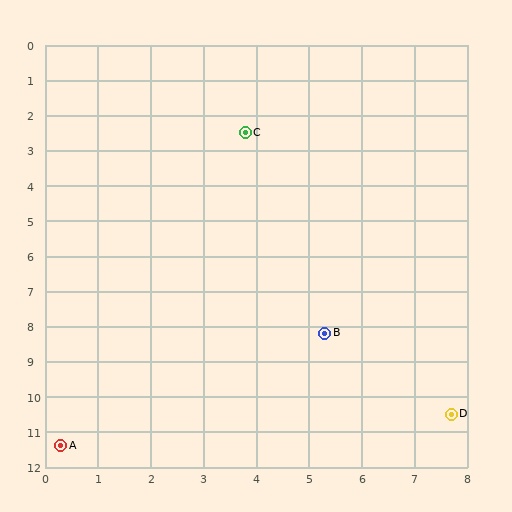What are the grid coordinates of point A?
Point A is at approximately (0.3, 11.4).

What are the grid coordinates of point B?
Point B is at approximately (5.3, 8.2).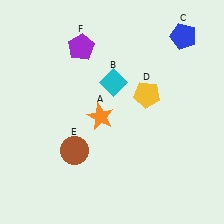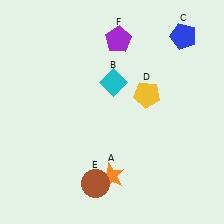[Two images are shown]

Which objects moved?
The objects that moved are: the orange star (A), the brown circle (E), the purple pentagon (F).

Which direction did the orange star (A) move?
The orange star (A) moved down.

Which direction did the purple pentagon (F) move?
The purple pentagon (F) moved right.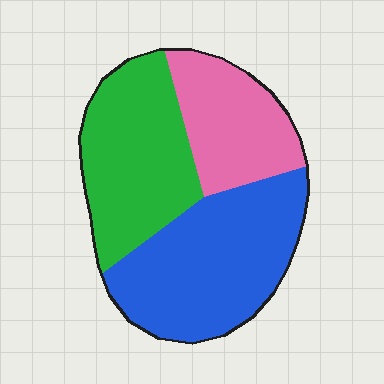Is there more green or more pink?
Green.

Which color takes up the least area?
Pink, at roughly 25%.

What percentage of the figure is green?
Green takes up about one third (1/3) of the figure.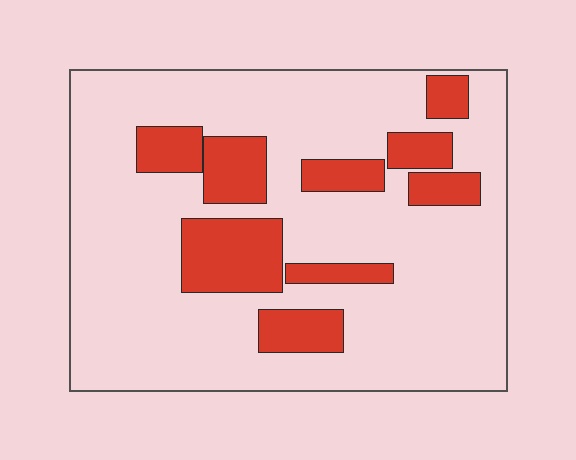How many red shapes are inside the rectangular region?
9.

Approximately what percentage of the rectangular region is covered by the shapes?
Approximately 20%.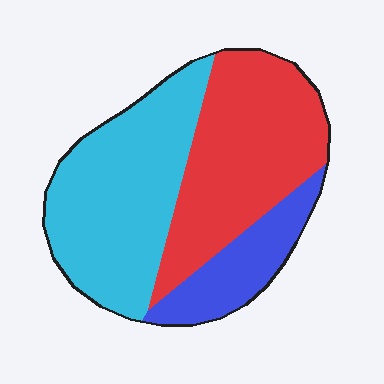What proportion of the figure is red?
Red covers roughly 40% of the figure.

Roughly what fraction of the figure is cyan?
Cyan takes up between a third and a half of the figure.